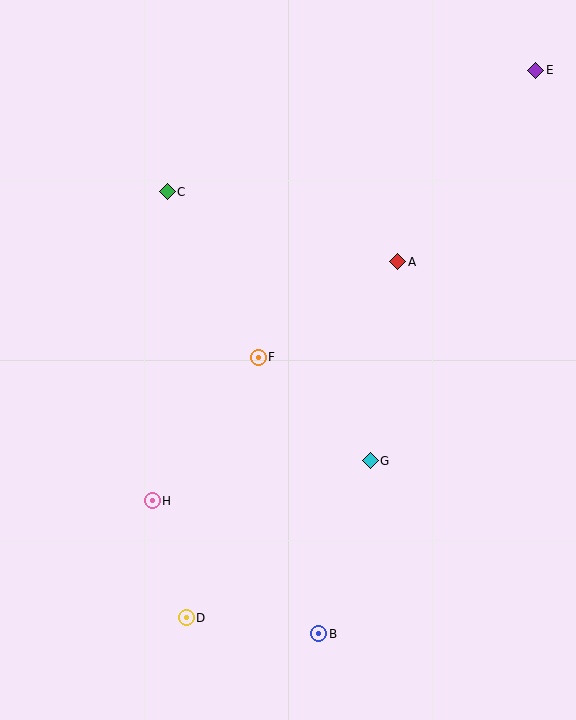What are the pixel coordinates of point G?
Point G is at (370, 461).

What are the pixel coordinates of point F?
Point F is at (258, 357).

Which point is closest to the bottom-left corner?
Point D is closest to the bottom-left corner.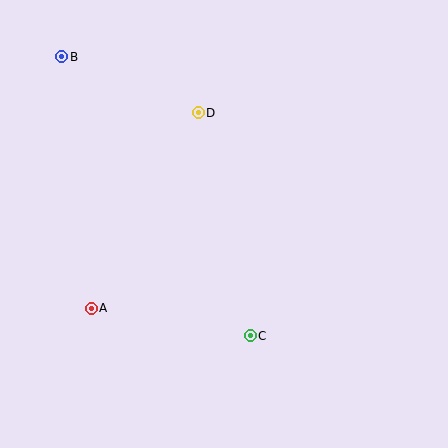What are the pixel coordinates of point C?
Point C is at (250, 336).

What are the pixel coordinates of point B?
Point B is at (62, 57).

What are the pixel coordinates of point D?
Point D is at (198, 113).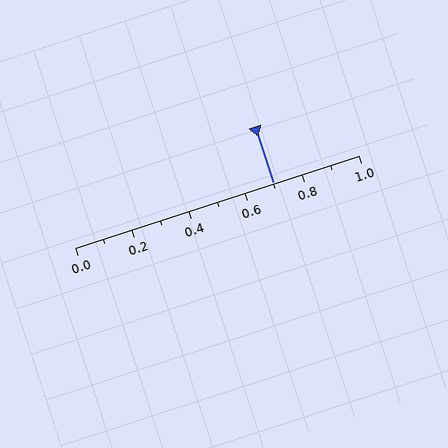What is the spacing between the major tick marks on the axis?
The major ticks are spaced 0.2 apart.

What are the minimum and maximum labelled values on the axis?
The axis runs from 0.0 to 1.0.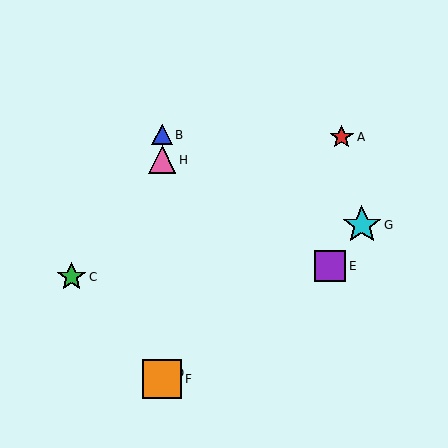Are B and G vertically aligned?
No, B is at x≈162 and G is at x≈362.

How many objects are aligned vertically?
4 objects (B, D, F, H) are aligned vertically.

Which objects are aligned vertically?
Objects B, D, F, H are aligned vertically.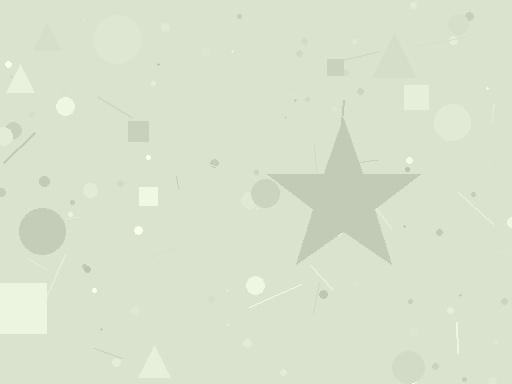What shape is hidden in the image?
A star is hidden in the image.